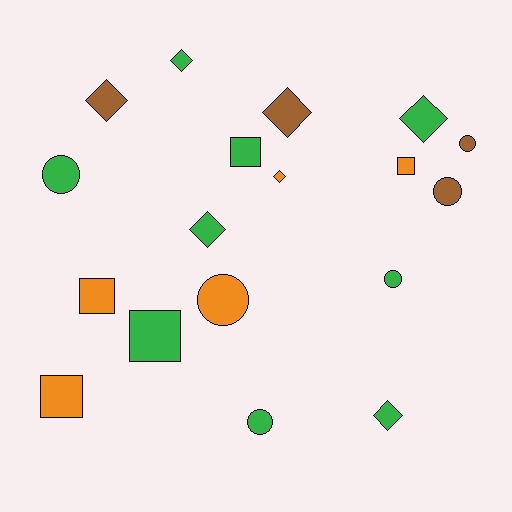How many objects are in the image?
There are 18 objects.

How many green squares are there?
There are 2 green squares.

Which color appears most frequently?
Green, with 9 objects.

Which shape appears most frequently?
Diamond, with 7 objects.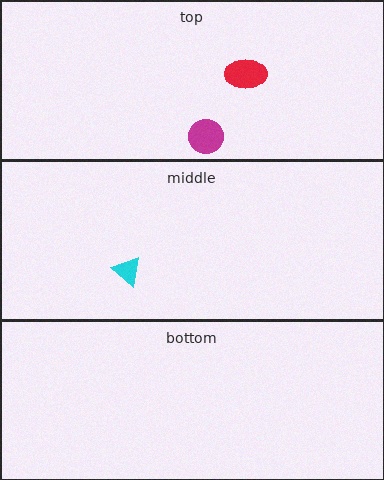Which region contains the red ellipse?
The top region.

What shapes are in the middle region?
The cyan triangle.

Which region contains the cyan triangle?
The middle region.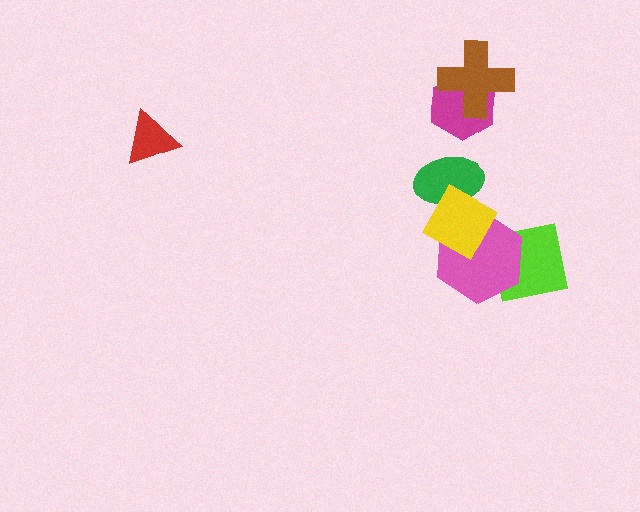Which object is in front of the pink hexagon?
The yellow diamond is in front of the pink hexagon.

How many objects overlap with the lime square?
1 object overlaps with the lime square.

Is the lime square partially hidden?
Yes, it is partially covered by another shape.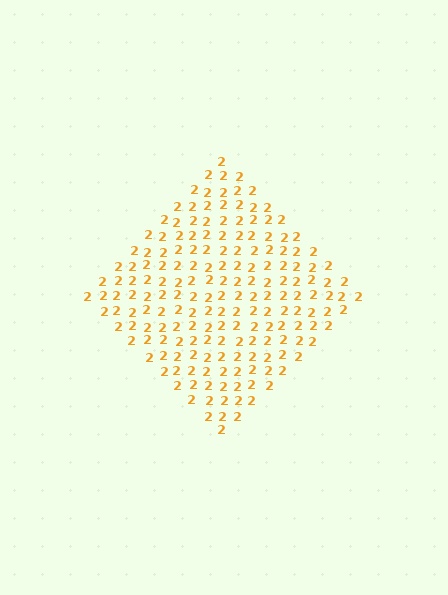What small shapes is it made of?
It is made of small digit 2's.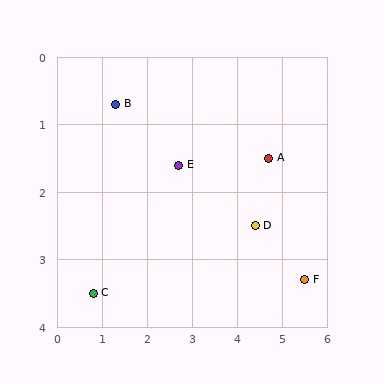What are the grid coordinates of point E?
Point E is at approximately (2.7, 1.6).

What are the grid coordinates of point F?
Point F is at approximately (5.5, 3.3).